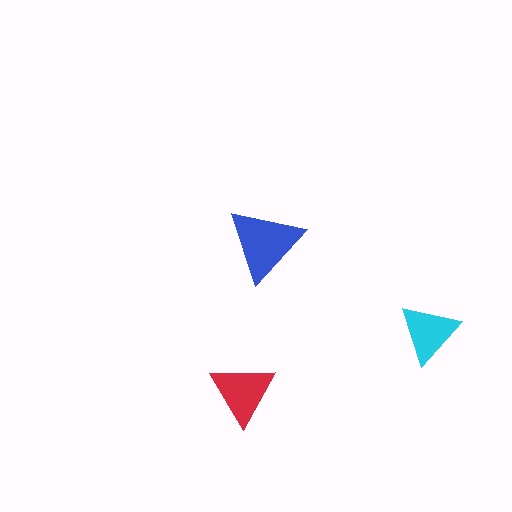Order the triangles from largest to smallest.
the blue one, the red one, the cyan one.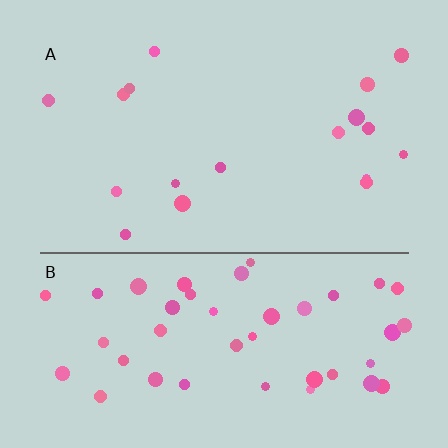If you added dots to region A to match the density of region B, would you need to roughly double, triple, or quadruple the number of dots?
Approximately triple.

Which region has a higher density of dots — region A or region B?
B (the bottom).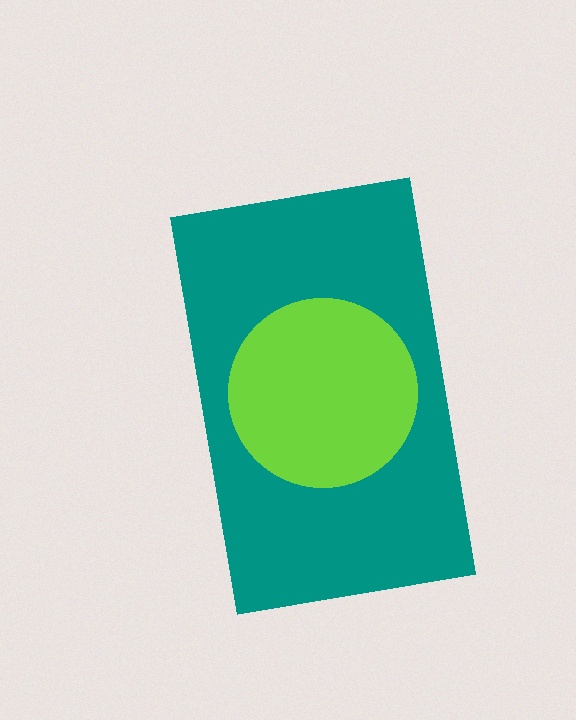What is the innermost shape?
The lime circle.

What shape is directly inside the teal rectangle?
The lime circle.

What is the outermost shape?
The teal rectangle.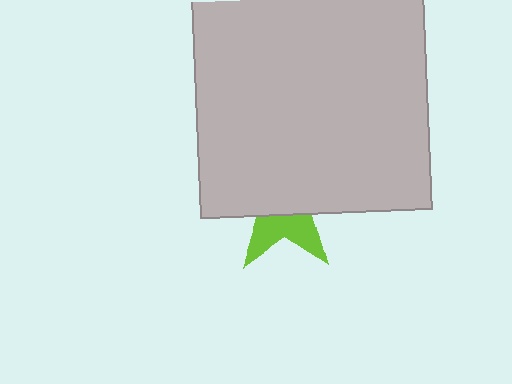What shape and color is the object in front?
The object in front is a light gray rectangle.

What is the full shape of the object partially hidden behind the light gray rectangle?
The partially hidden object is a lime star.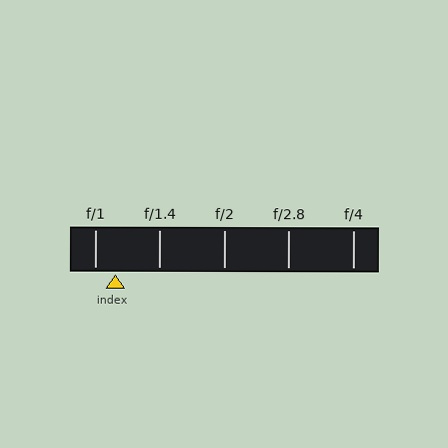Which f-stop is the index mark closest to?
The index mark is closest to f/1.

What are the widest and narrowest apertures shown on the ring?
The widest aperture shown is f/1 and the narrowest is f/4.